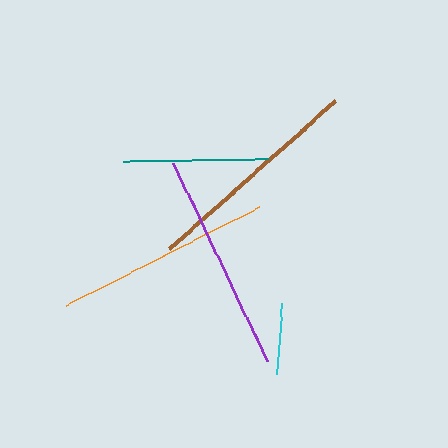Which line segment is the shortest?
The cyan line is the shortest at approximately 71 pixels.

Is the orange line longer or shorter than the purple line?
The purple line is longer than the orange line.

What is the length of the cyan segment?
The cyan segment is approximately 71 pixels long.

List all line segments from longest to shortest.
From longest to shortest: brown, purple, orange, teal, cyan.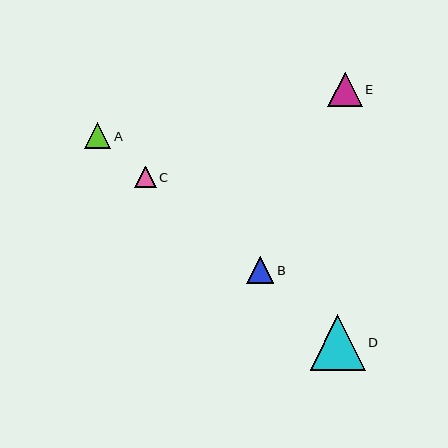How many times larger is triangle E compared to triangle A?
Triangle E is approximately 1.3 times the size of triangle A.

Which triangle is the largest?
Triangle D is the largest with a size of approximately 55 pixels.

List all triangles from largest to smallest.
From largest to smallest: D, E, B, A, C.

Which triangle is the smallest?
Triangle C is the smallest with a size of approximately 22 pixels.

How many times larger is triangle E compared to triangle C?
Triangle E is approximately 1.6 times the size of triangle C.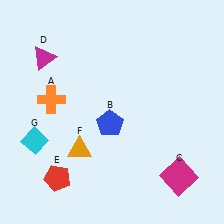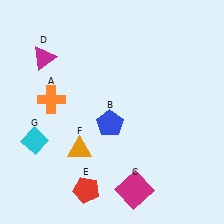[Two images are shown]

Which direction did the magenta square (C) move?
The magenta square (C) moved left.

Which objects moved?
The objects that moved are: the magenta square (C), the red pentagon (E).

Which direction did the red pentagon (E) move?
The red pentagon (E) moved right.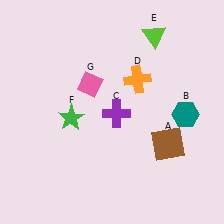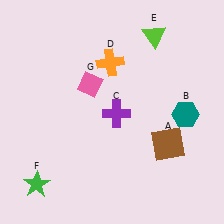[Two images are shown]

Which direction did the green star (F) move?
The green star (F) moved down.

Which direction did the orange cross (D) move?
The orange cross (D) moved left.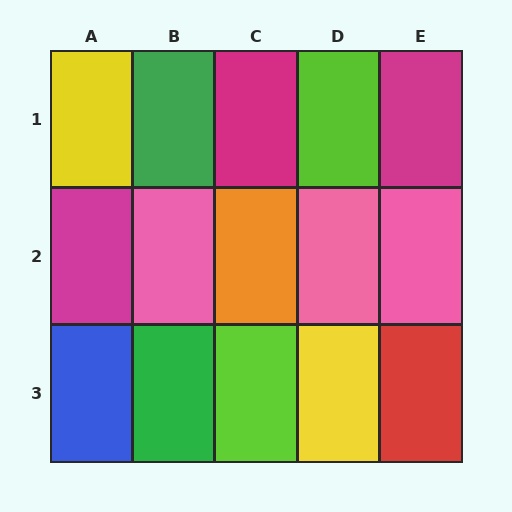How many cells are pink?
3 cells are pink.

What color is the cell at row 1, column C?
Magenta.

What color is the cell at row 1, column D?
Lime.